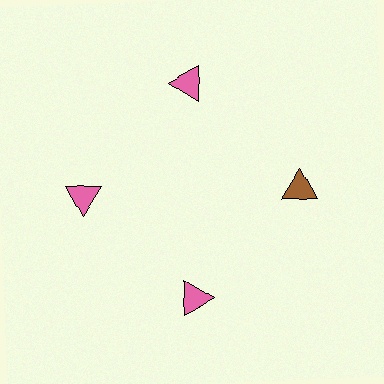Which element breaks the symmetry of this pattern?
The brown triangle at roughly the 3 o'clock position breaks the symmetry. All other shapes are pink triangles.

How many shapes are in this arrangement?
There are 4 shapes arranged in a ring pattern.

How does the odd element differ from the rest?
It has a different color: brown instead of pink.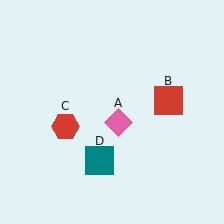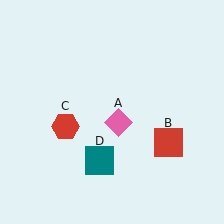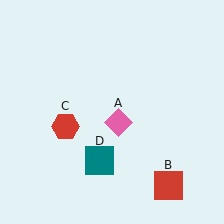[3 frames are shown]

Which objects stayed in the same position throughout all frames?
Pink diamond (object A) and red hexagon (object C) and teal square (object D) remained stationary.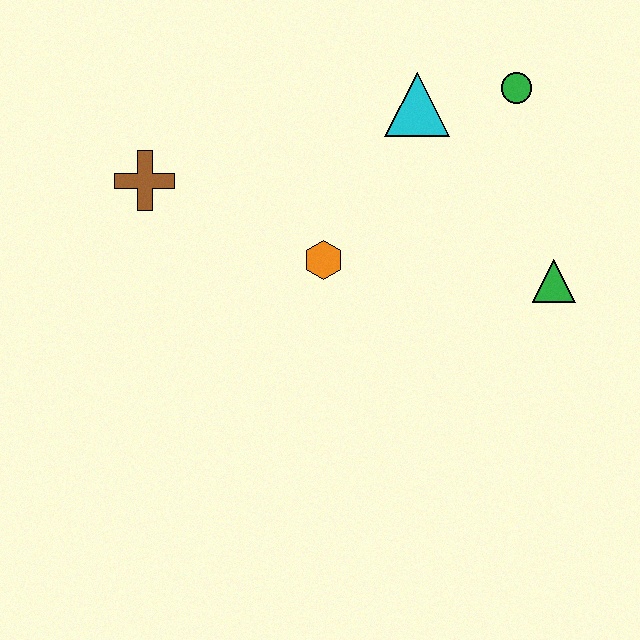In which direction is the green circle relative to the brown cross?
The green circle is to the right of the brown cross.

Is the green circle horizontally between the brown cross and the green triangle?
Yes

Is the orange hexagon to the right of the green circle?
No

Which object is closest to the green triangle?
The green circle is closest to the green triangle.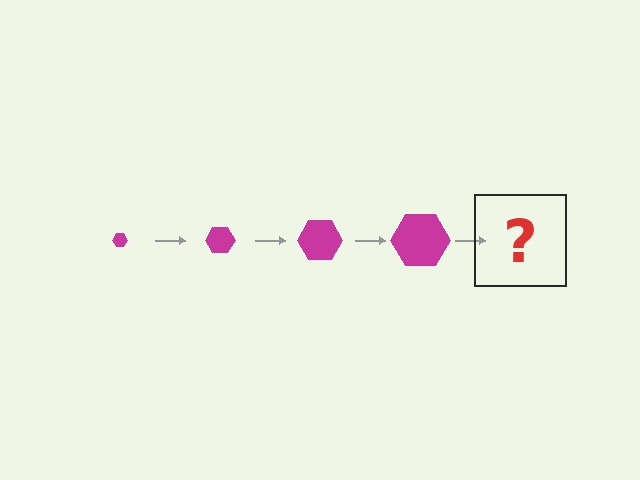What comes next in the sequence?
The next element should be a magenta hexagon, larger than the previous one.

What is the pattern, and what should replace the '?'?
The pattern is that the hexagon gets progressively larger each step. The '?' should be a magenta hexagon, larger than the previous one.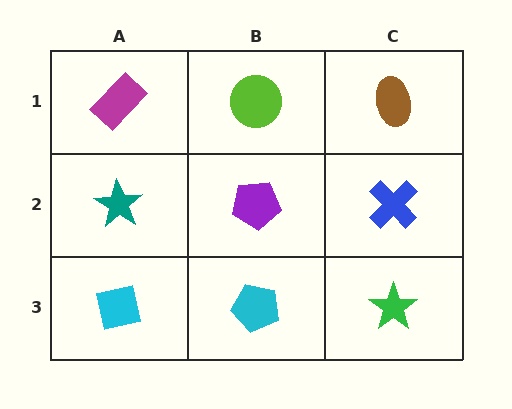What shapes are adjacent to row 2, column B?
A lime circle (row 1, column B), a cyan pentagon (row 3, column B), a teal star (row 2, column A), a blue cross (row 2, column C).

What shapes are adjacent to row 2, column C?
A brown ellipse (row 1, column C), a green star (row 3, column C), a purple pentagon (row 2, column B).